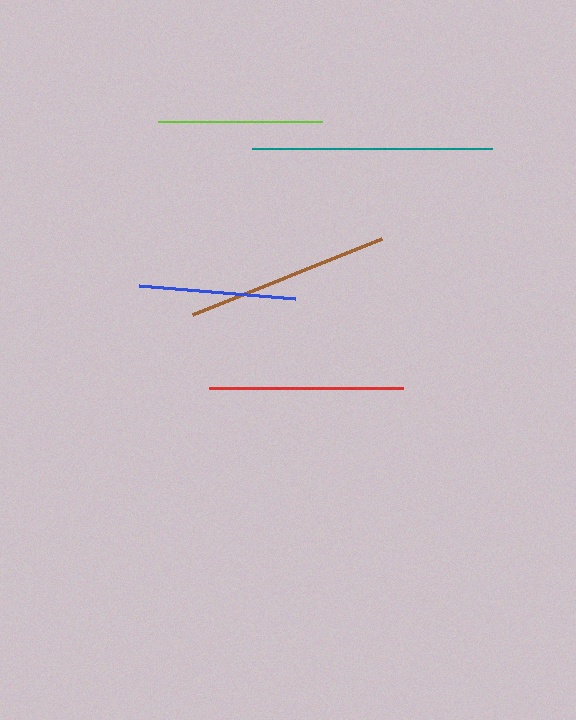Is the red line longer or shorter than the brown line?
The brown line is longer than the red line.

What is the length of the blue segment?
The blue segment is approximately 156 pixels long.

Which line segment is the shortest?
The blue line is the shortest at approximately 156 pixels.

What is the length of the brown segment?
The brown segment is approximately 203 pixels long.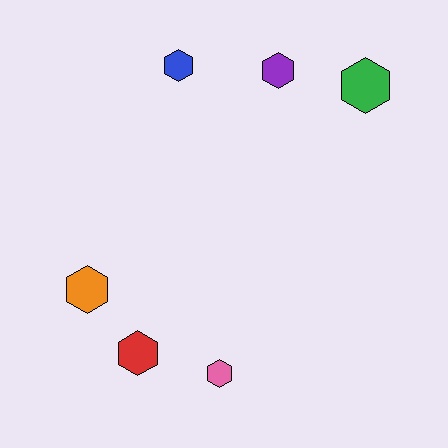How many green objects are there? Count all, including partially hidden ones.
There is 1 green object.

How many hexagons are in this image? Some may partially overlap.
There are 6 hexagons.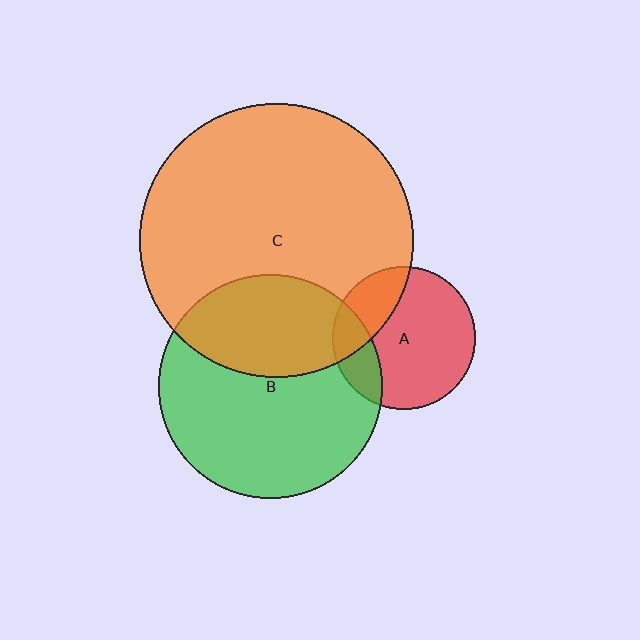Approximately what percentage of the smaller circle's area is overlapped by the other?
Approximately 20%.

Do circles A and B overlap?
Yes.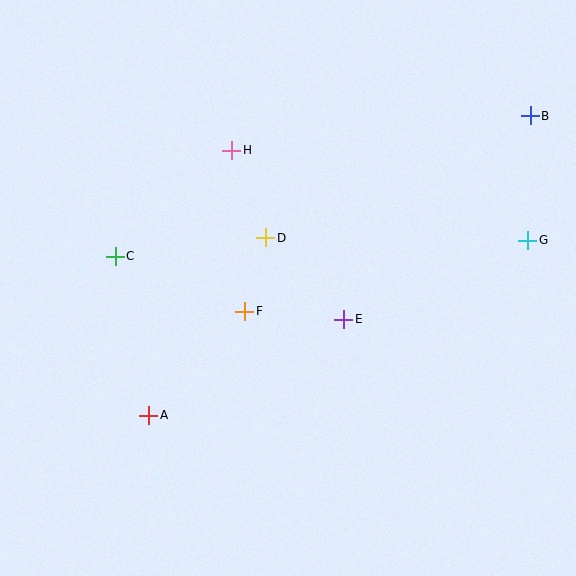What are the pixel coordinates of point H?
Point H is at (232, 150).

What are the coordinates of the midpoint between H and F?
The midpoint between H and F is at (238, 231).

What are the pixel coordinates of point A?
Point A is at (149, 415).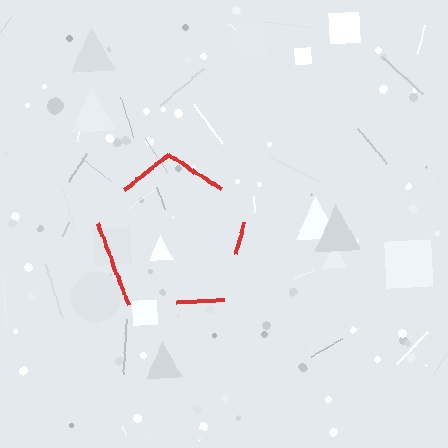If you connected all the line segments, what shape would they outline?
They would outline a pentagon.